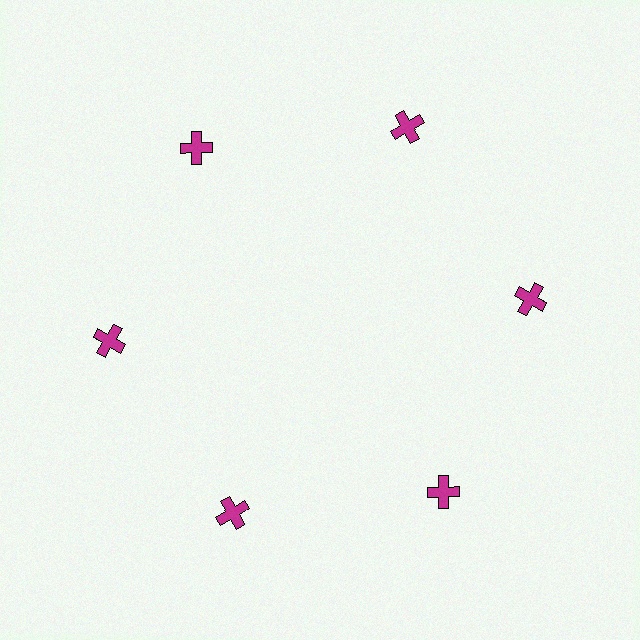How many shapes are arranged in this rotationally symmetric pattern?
There are 6 shapes, arranged in 6 groups of 1.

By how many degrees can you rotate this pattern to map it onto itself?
The pattern maps onto itself every 60 degrees of rotation.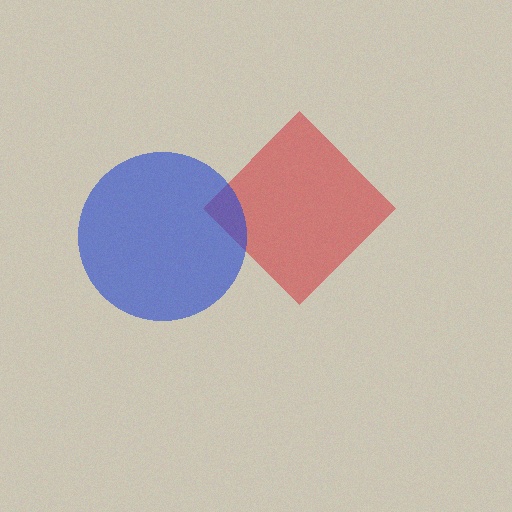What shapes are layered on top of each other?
The layered shapes are: a red diamond, a blue circle.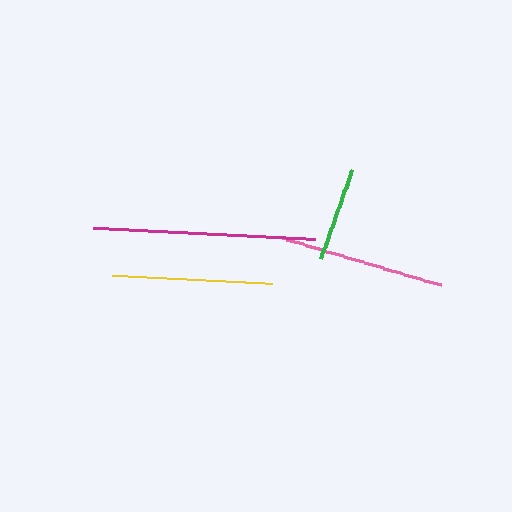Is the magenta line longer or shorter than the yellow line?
The magenta line is longer than the yellow line.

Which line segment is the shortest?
The green line is the shortest at approximately 95 pixels.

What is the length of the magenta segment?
The magenta segment is approximately 222 pixels long.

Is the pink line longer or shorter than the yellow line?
The pink line is longer than the yellow line.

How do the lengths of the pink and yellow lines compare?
The pink and yellow lines are approximately the same length.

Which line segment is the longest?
The magenta line is the longest at approximately 222 pixels.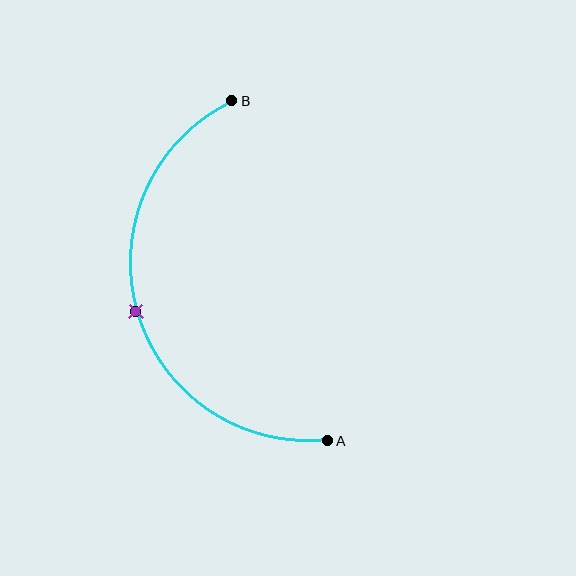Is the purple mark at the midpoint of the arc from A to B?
Yes. The purple mark lies on the arc at equal arc-length from both A and B — it is the arc midpoint.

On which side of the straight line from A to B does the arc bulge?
The arc bulges to the left of the straight line connecting A and B.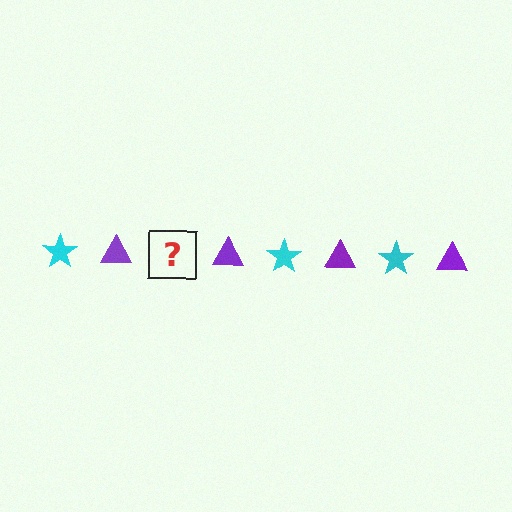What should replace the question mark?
The question mark should be replaced with a cyan star.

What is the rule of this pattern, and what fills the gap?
The rule is that the pattern alternates between cyan star and purple triangle. The gap should be filled with a cyan star.